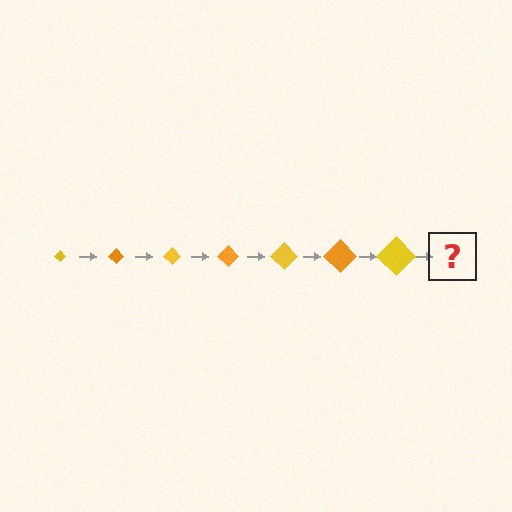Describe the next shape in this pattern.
It should be an orange diamond, larger than the previous one.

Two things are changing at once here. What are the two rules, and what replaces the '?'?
The two rules are that the diamond grows larger each step and the color cycles through yellow and orange. The '?' should be an orange diamond, larger than the previous one.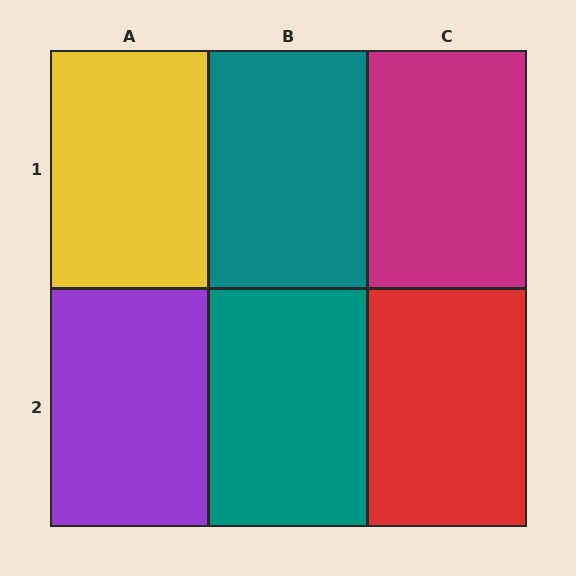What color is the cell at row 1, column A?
Yellow.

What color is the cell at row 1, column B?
Teal.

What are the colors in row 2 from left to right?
Purple, teal, red.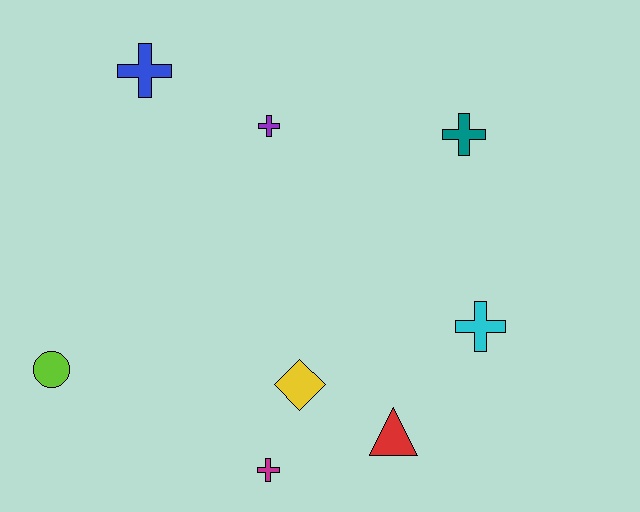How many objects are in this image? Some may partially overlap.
There are 8 objects.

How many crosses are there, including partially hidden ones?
There are 5 crosses.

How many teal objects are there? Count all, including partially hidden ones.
There is 1 teal object.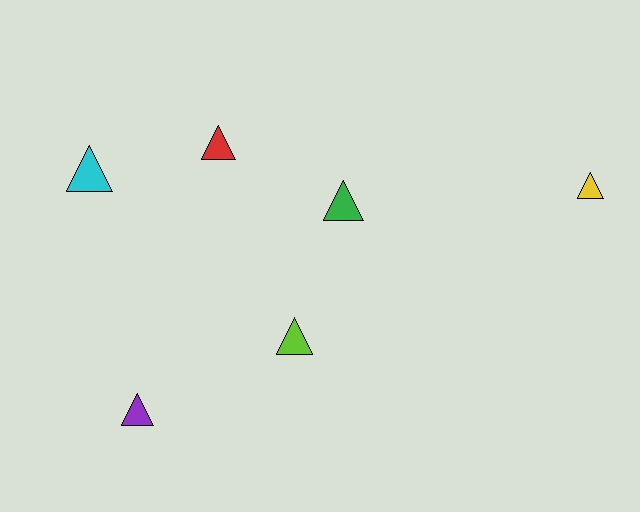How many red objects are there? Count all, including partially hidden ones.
There is 1 red object.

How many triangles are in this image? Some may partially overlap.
There are 6 triangles.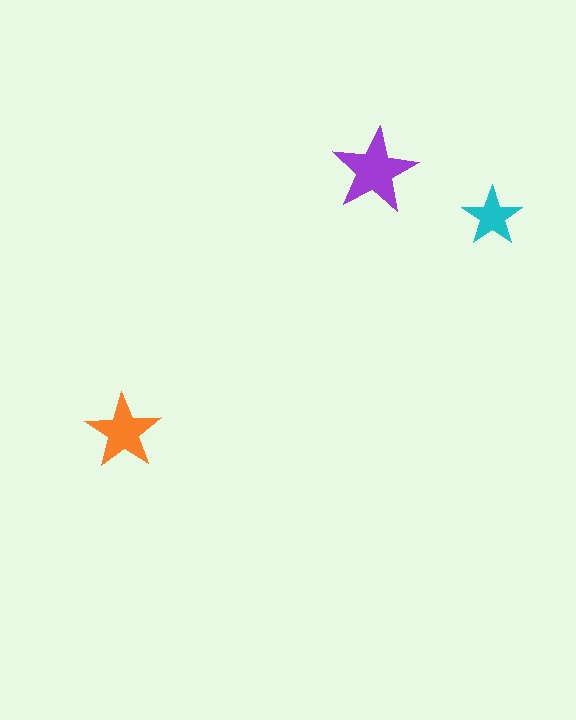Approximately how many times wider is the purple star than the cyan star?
About 1.5 times wider.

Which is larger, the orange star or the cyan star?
The orange one.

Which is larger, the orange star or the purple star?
The purple one.